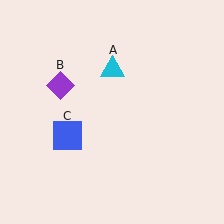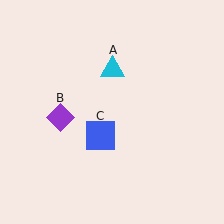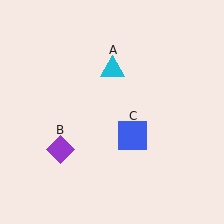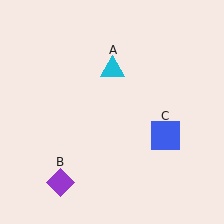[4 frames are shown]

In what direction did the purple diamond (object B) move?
The purple diamond (object B) moved down.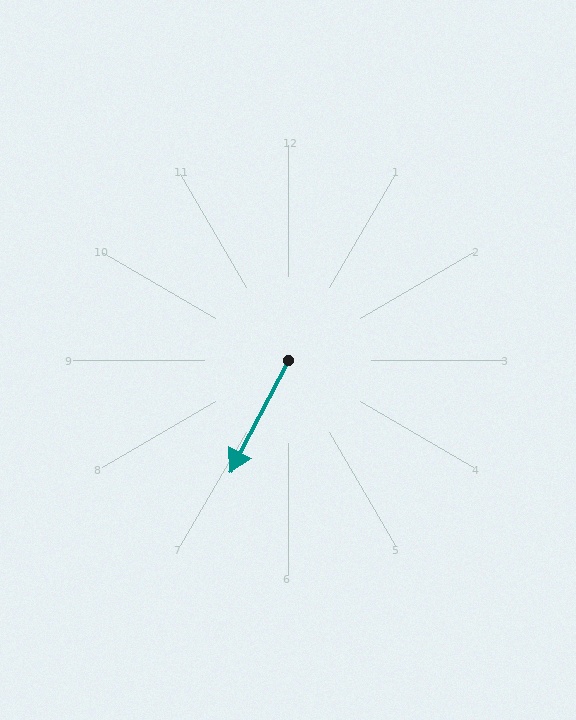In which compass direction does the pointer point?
Southwest.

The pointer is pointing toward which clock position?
Roughly 7 o'clock.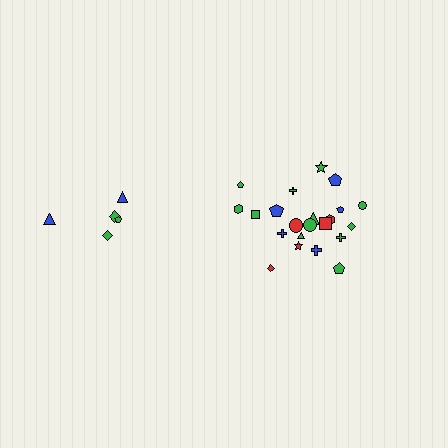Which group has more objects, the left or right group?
The right group.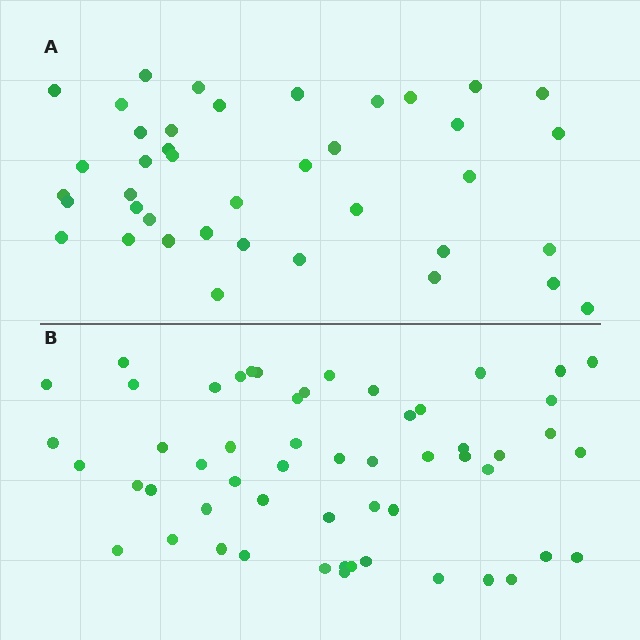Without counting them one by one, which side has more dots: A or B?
Region B (the bottom region) has more dots.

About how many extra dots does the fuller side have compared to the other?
Region B has approximately 15 more dots than region A.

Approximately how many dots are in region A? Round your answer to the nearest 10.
About 40 dots.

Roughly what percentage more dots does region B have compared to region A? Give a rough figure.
About 40% more.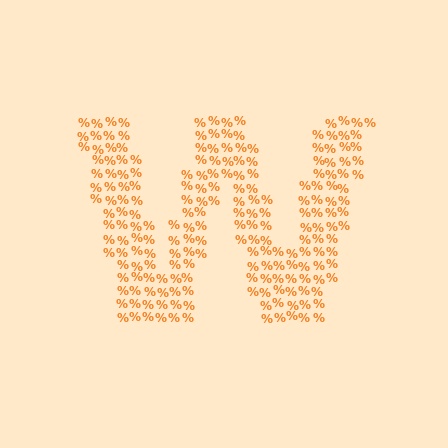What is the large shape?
The large shape is the letter W.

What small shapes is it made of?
It is made of small percent signs.